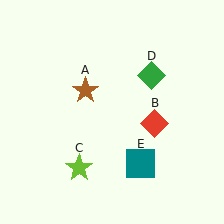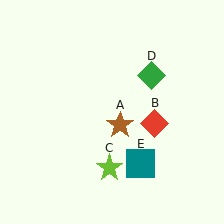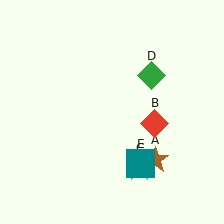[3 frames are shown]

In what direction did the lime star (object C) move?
The lime star (object C) moved right.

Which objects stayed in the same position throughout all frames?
Red diamond (object B) and green diamond (object D) and teal square (object E) remained stationary.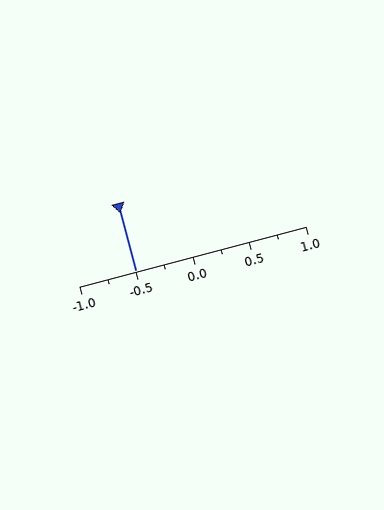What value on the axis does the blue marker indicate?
The marker indicates approximately -0.5.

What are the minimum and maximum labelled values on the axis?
The axis runs from -1.0 to 1.0.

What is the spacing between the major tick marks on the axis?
The major ticks are spaced 0.5 apart.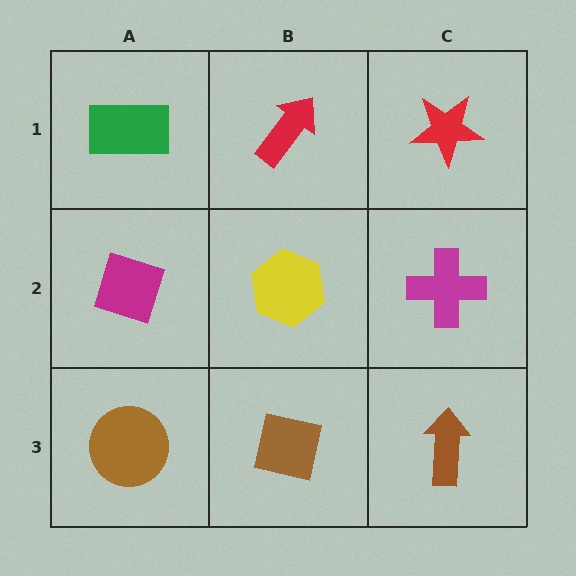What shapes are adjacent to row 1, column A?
A magenta diamond (row 2, column A), a red arrow (row 1, column B).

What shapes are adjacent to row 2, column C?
A red star (row 1, column C), a brown arrow (row 3, column C), a yellow hexagon (row 2, column B).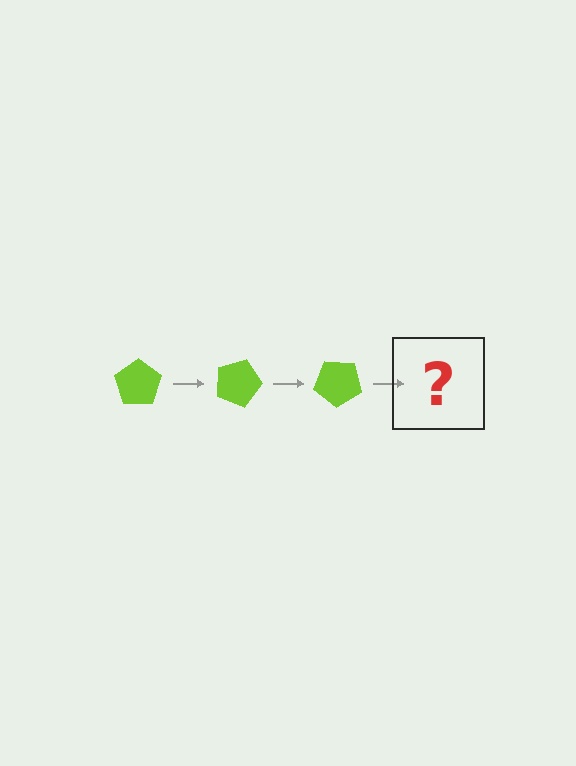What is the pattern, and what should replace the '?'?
The pattern is that the pentagon rotates 20 degrees each step. The '?' should be a lime pentagon rotated 60 degrees.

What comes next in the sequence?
The next element should be a lime pentagon rotated 60 degrees.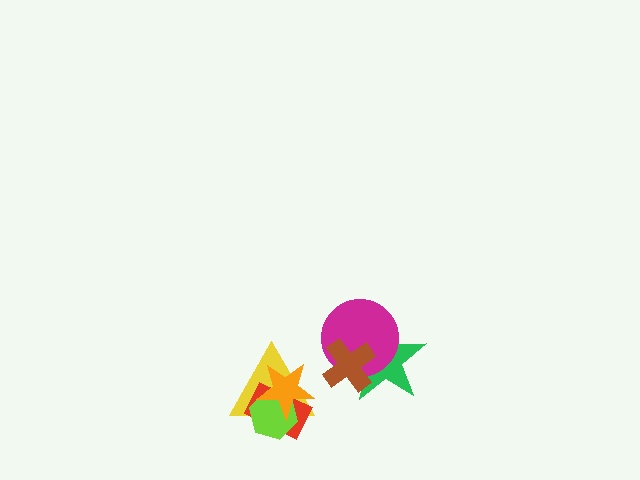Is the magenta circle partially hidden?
Yes, it is partially covered by another shape.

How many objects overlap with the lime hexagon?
3 objects overlap with the lime hexagon.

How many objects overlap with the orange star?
3 objects overlap with the orange star.